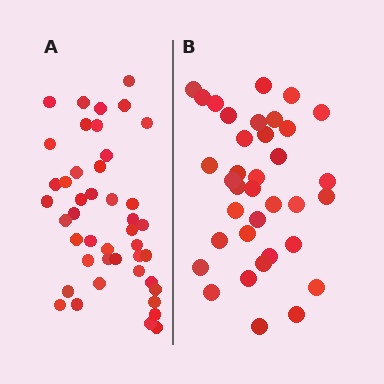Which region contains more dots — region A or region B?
Region A (the left region) has more dots.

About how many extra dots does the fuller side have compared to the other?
Region A has roughly 8 or so more dots than region B.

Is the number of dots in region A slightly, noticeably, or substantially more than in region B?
Region A has only slightly more — the two regions are fairly close. The ratio is roughly 1.2 to 1.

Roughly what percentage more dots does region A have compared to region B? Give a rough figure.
About 20% more.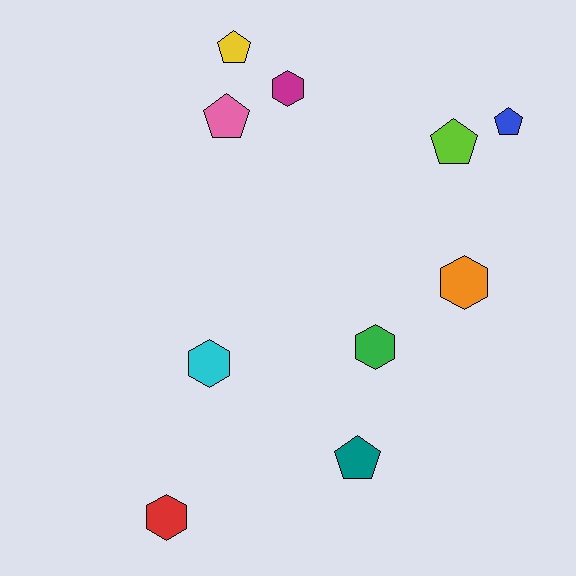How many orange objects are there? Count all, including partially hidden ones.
There is 1 orange object.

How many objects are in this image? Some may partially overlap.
There are 10 objects.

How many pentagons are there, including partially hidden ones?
There are 5 pentagons.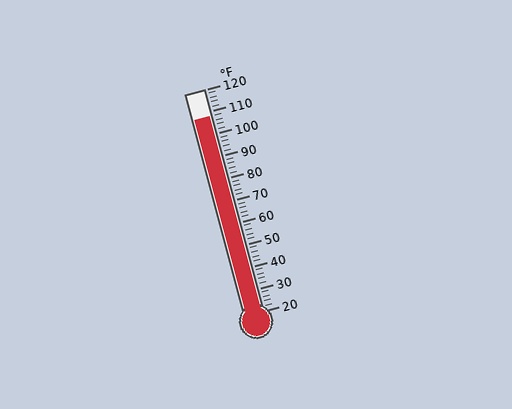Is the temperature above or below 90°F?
The temperature is above 90°F.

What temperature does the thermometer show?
The thermometer shows approximately 108°F.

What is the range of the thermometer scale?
The thermometer scale ranges from 20°F to 120°F.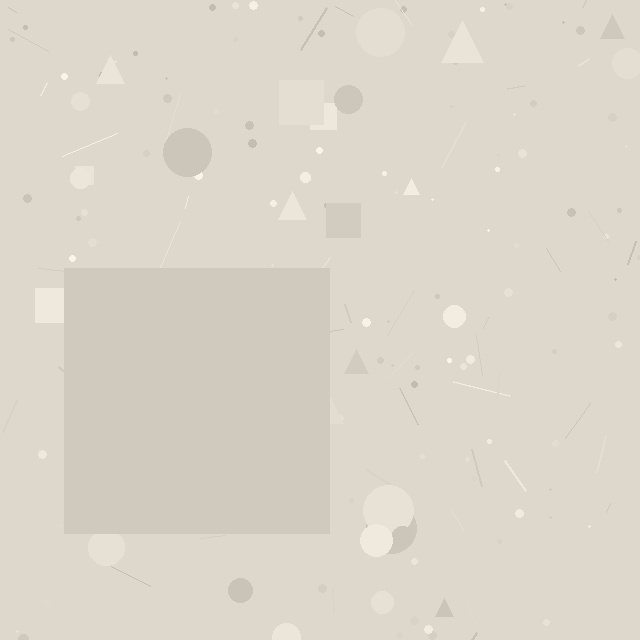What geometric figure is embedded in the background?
A square is embedded in the background.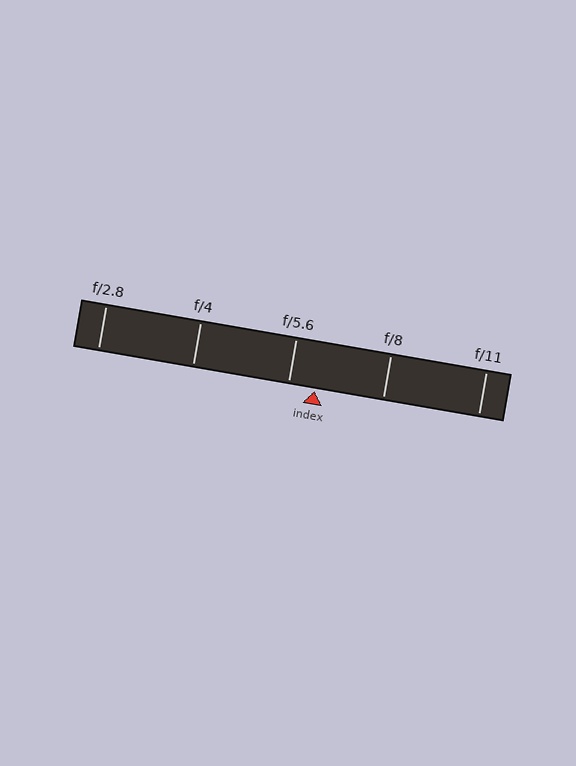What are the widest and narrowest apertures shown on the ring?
The widest aperture shown is f/2.8 and the narrowest is f/11.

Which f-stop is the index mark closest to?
The index mark is closest to f/5.6.